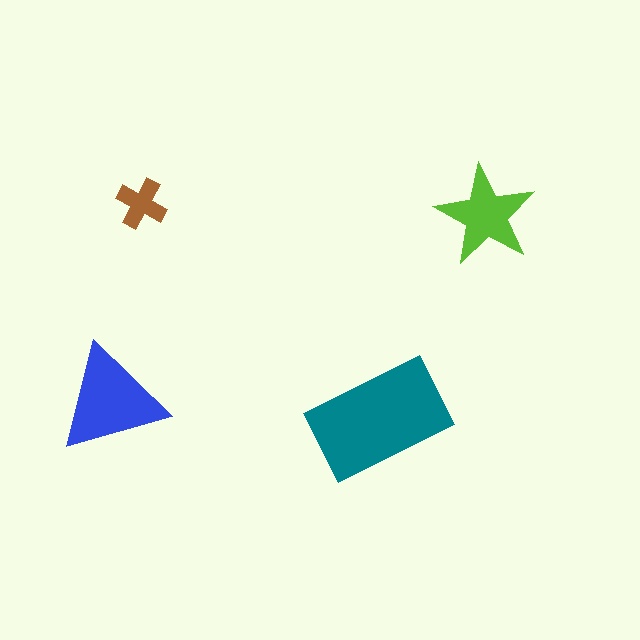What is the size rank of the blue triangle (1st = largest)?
2nd.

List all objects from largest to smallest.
The teal rectangle, the blue triangle, the lime star, the brown cross.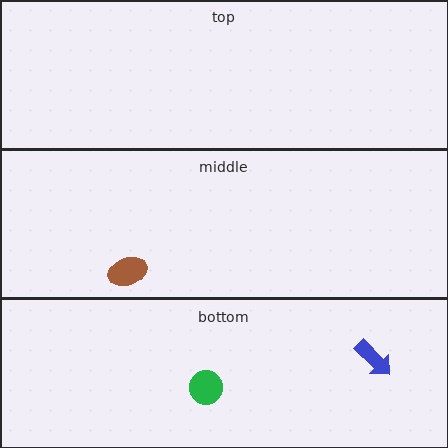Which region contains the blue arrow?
The bottom region.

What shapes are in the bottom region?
The blue arrow, the green circle.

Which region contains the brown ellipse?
The middle region.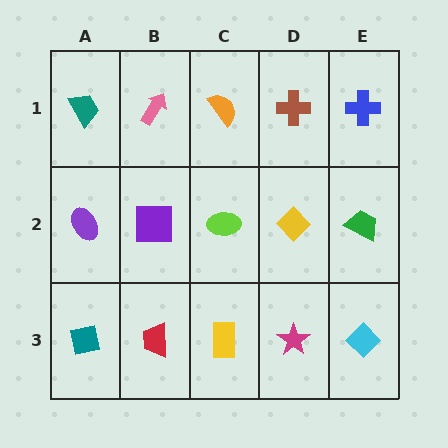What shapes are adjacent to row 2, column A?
A teal trapezoid (row 1, column A), a teal square (row 3, column A), a purple square (row 2, column B).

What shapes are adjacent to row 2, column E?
A blue cross (row 1, column E), a cyan diamond (row 3, column E), a yellow diamond (row 2, column D).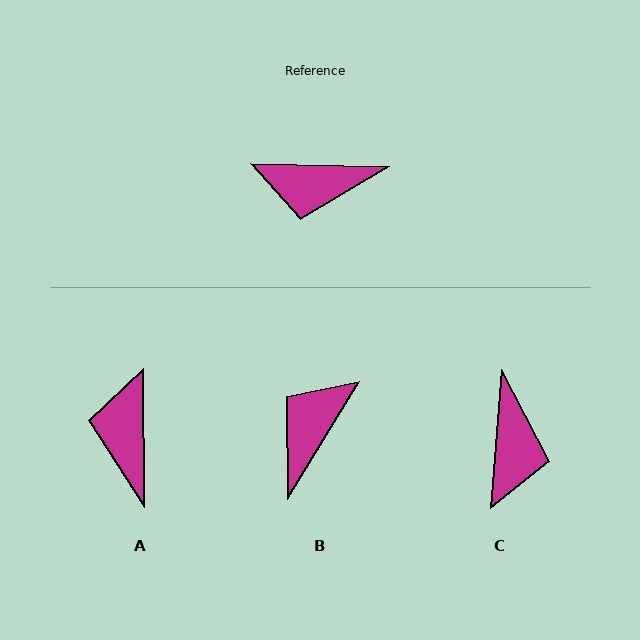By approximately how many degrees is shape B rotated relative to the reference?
Approximately 120 degrees clockwise.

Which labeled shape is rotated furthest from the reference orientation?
B, about 120 degrees away.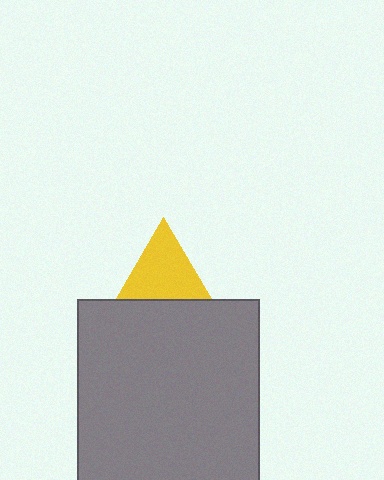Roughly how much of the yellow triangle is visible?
About half of it is visible (roughly 58%).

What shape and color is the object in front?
The object in front is a gray square.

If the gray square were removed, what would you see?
You would see the complete yellow triangle.